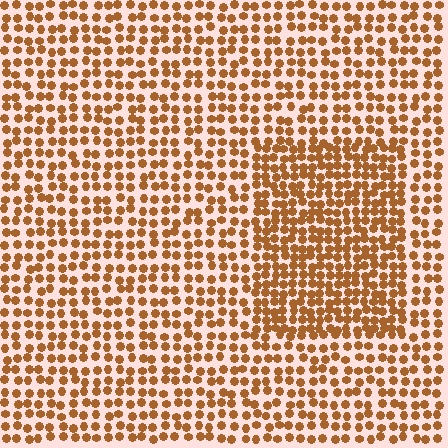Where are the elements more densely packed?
The elements are more densely packed inside the rectangle boundary.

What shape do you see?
I see a rectangle.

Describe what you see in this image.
The image contains small brown elements arranged at two different densities. A rectangle-shaped region is visible where the elements are more densely packed than the surrounding area.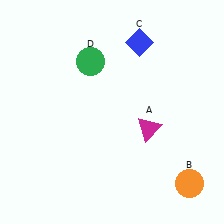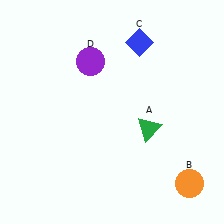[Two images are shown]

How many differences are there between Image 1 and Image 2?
There are 2 differences between the two images.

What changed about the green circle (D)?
In Image 1, D is green. In Image 2, it changed to purple.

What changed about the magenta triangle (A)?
In Image 1, A is magenta. In Image 2, it changed to green.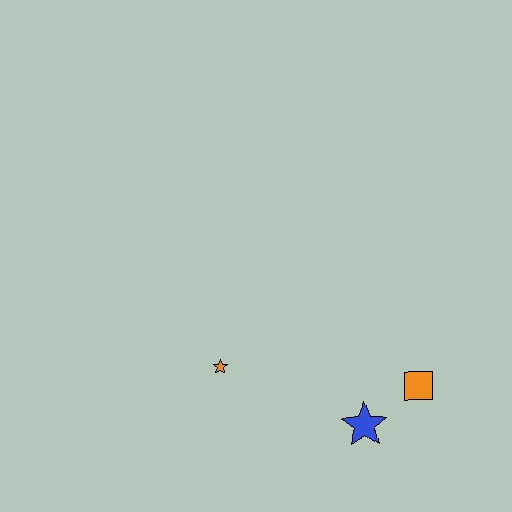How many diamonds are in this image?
There are no diamonds.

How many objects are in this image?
There are 3 objects.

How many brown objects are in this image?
There are no brown objects.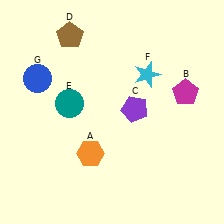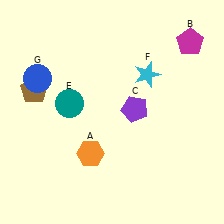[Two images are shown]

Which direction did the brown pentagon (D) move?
The brown pentagon (D) moved down.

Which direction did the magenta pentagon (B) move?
The magenta pentagon (B) moved up.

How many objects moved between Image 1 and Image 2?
2 objects moved between the two images.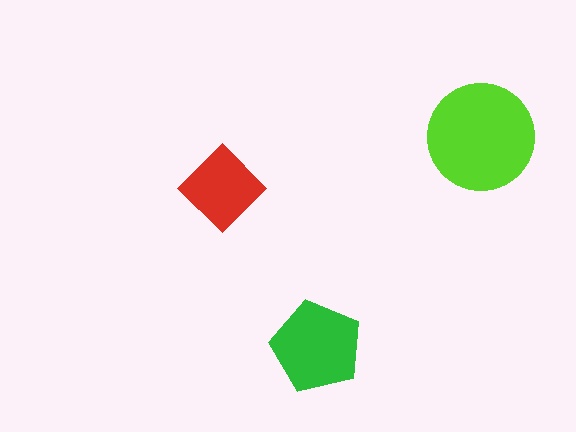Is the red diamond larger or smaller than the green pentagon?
Smaller.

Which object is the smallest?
The red diamond.